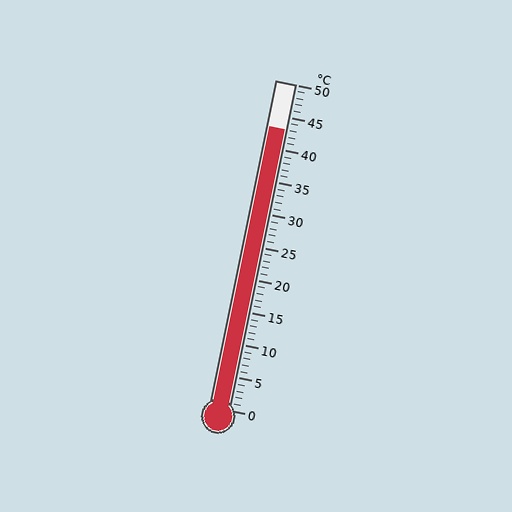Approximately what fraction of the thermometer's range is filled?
The thermometer is filled to approximately 85% of its range.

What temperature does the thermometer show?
The thermometer shows approximately 43°C.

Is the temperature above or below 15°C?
The temperature is above 15°C.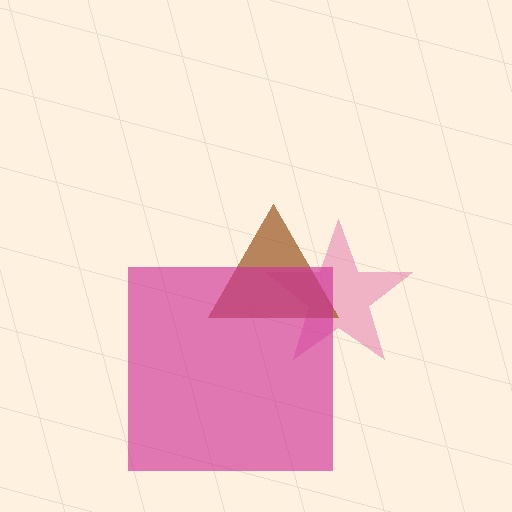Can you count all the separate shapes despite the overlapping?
Yes, there are 3 separate shapes.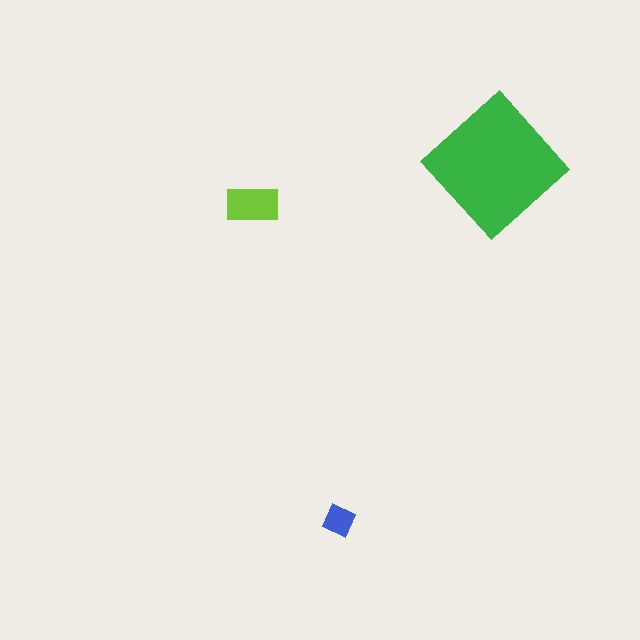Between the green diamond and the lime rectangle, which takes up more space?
The green diamond.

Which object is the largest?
The green diamond.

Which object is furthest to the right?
The green diamond is rightmost.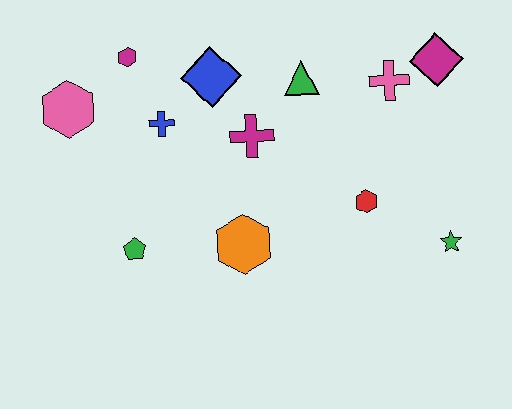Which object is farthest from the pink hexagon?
The green star is farthest from the pink hexagon.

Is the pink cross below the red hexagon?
No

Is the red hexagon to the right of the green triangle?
Yes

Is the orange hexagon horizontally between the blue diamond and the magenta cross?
Yes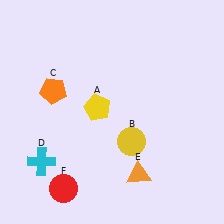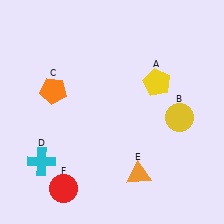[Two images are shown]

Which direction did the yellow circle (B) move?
The yellow circle (B) moved right.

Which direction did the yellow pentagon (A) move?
The yellow pentagon (A) moved right.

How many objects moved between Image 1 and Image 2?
2 objects moved between the two images.